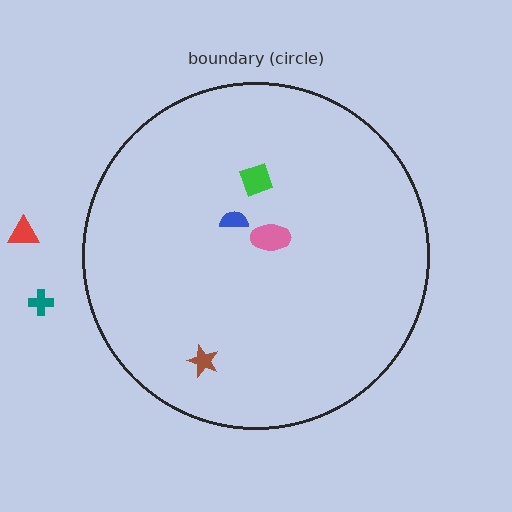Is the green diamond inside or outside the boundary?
Inside.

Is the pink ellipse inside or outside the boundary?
Inside.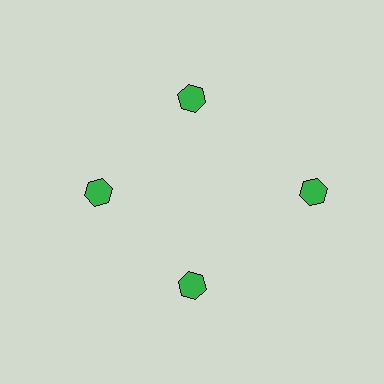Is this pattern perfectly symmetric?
No. The 4 green hexagons are arranged in a ring, but one element near the 3 o'clock position is pushed outward from the center, breaking the 4-fold rotational symmetry.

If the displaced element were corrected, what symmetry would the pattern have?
It would have 4-fold rotational symmetry — the pattern would map onto itself every 90 degrees.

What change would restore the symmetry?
The symmetry would be restored by moving it inward, back onto the ring so that all 4 hexagons sit at equal angles and equal distance from the center.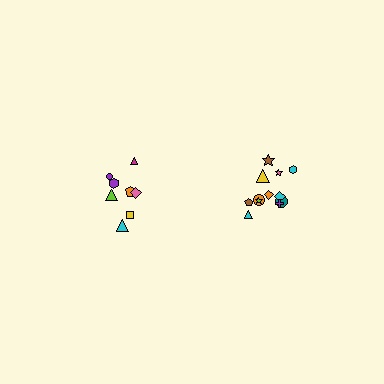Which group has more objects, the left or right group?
The right group.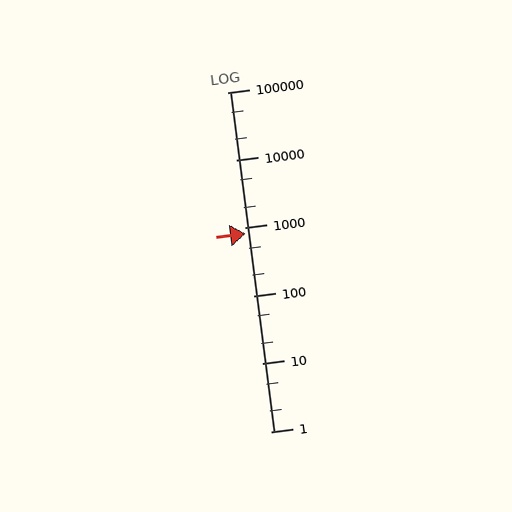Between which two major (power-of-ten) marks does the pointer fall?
The pointer is between 100 and 1000.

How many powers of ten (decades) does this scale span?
The scale spans 5 decades, from 1 to 100000.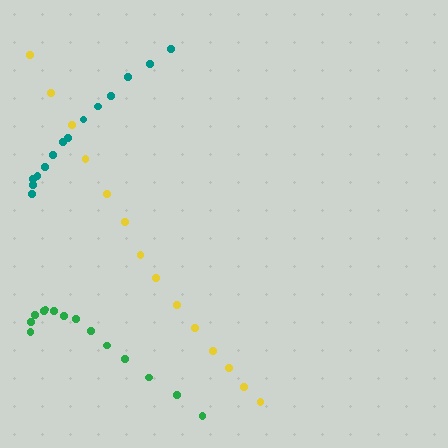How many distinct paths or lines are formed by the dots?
There are 3 distinct paths.